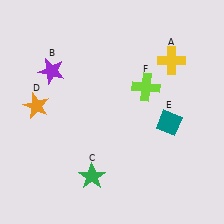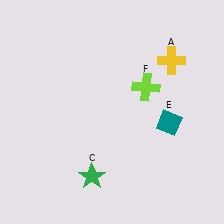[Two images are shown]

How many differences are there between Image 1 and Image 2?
There are 2 differences between the two images.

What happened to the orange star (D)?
The orange star (D) was removed in Image 2. It was in the top-left area of Image 1.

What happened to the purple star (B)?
The purple star (B) was removed in Image 2. It was in the top-left area of Image 1.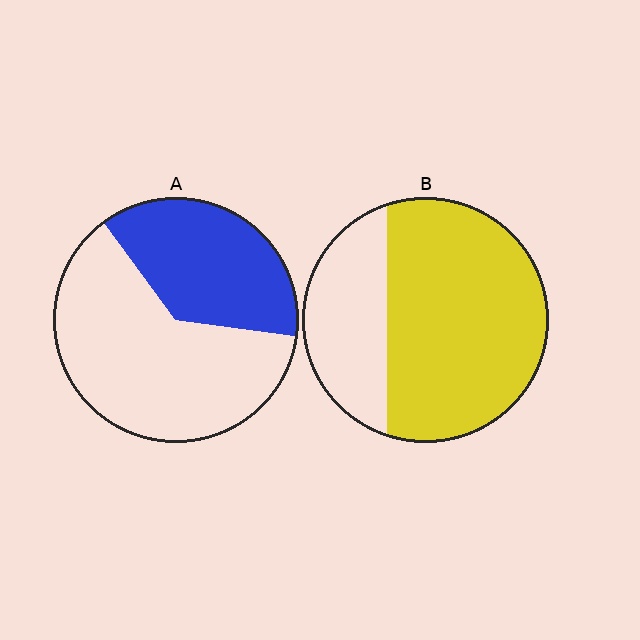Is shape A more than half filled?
No.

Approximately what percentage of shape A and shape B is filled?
A is approximately 35% and B is approximately 70%.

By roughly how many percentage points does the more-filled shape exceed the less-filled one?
By roughly 30 percentage points (B over A).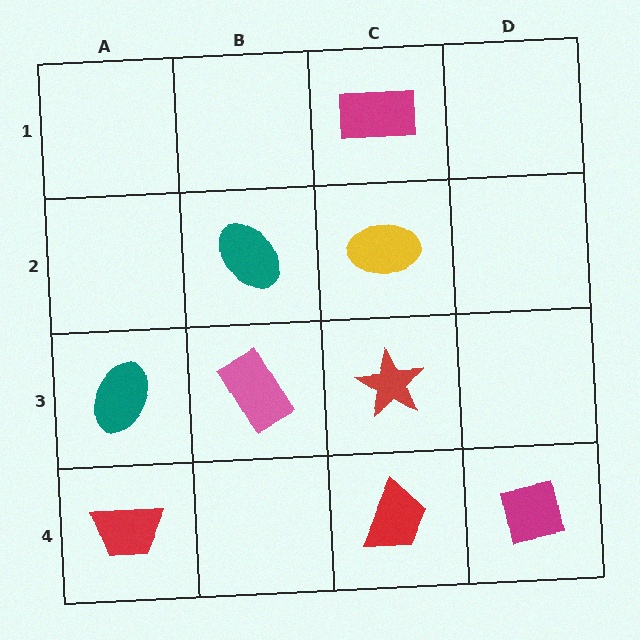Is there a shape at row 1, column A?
No, that cell is empty.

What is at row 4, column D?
A magenta square.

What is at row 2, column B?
A teal ellipse.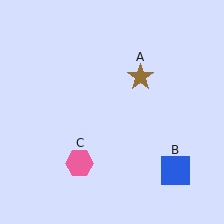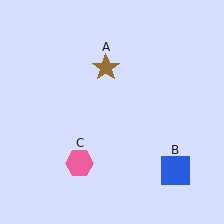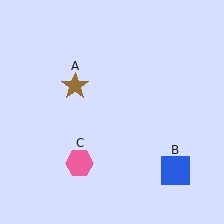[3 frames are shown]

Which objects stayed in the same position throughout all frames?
Blue square (object B) and pink hexagon (object C) remained stationary.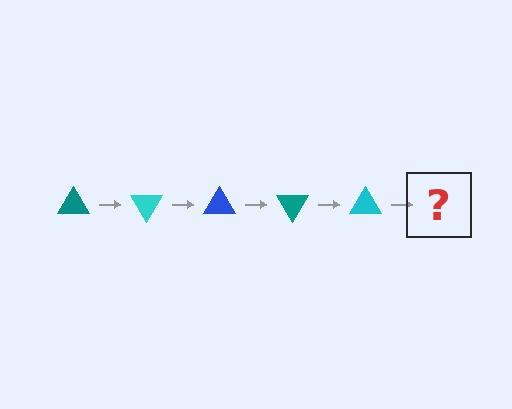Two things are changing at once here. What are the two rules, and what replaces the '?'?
The two rules are that it rotates 60 degrees each step and the color cycles through teal, cyan, and blue. The '?' should be a blue triangle, rotated 300 degrees from the start.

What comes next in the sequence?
The next element should be a blue triangle, rotated 300 degrees from the start.